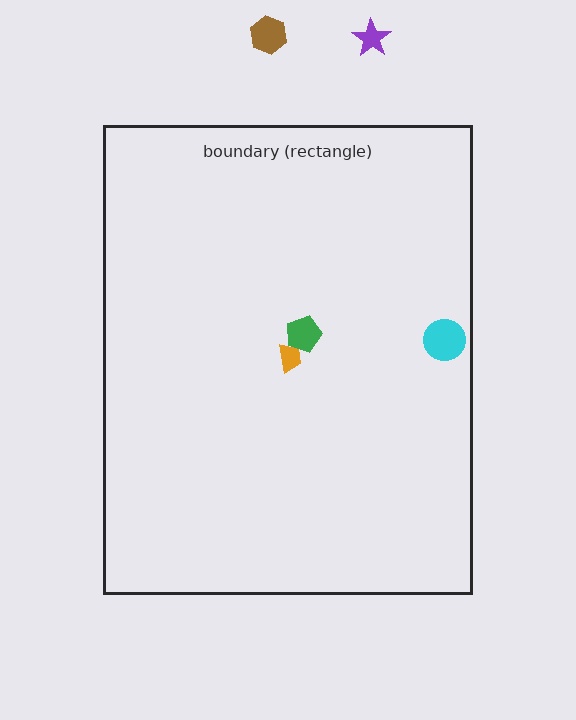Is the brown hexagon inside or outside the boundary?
Outside.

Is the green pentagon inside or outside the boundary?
Inside.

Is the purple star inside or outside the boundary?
Outside.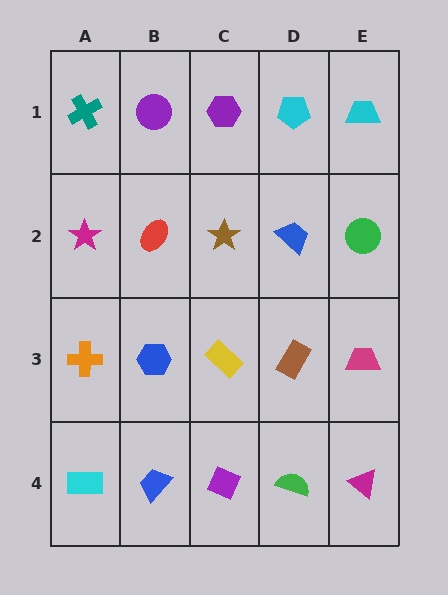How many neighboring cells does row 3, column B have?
4.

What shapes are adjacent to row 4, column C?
A yellow rectangle (row 3, column C), a blue trapezoid (row 4, column B), a green semicircle (row 4, column D).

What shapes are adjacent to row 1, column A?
A magenta star (row 2, column A), a purple circle (row 1, column B).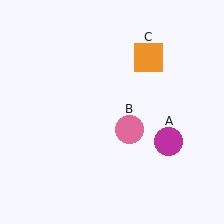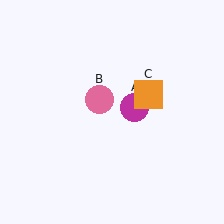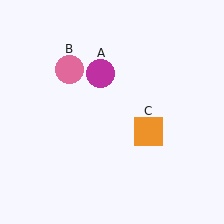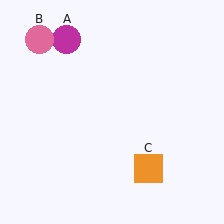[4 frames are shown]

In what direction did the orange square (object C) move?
The orange square (object C) moved down.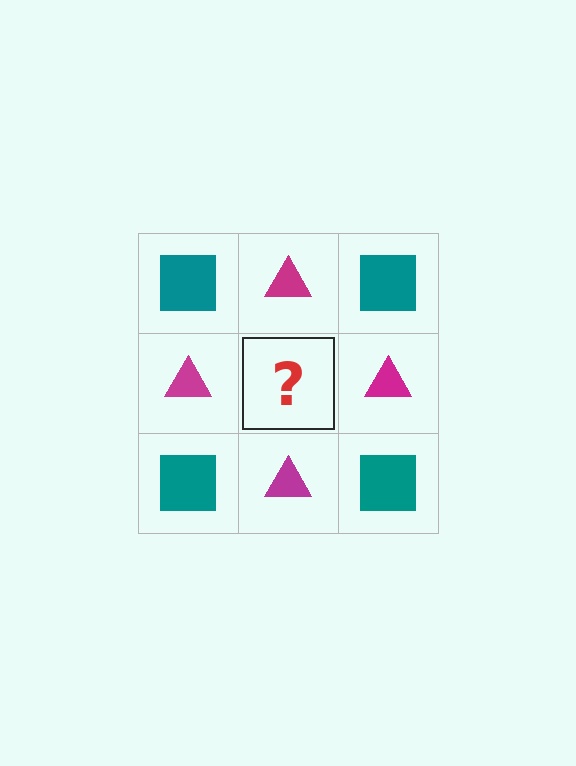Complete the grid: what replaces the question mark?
The question mark should be replaced with a teal square.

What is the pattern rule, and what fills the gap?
The rule is that it alternates teal square and magenta triangle in a checkerboard pattern. The gap should be filled with a teal square.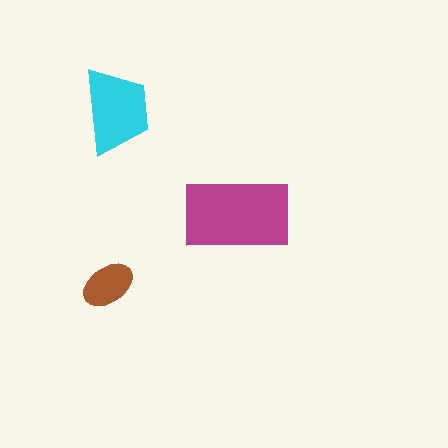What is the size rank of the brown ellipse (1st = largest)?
3rd.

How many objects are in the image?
There are 3 objects in the image.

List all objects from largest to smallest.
The magenta rectangle, the cyan trapezoid, the brown ellipse.